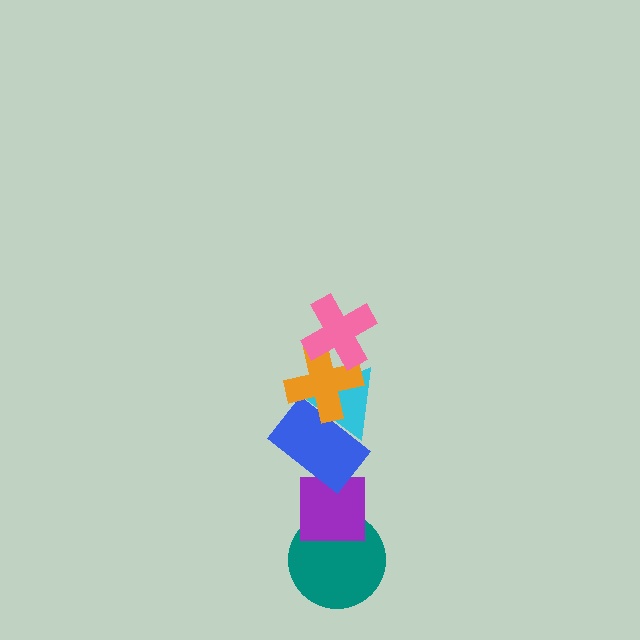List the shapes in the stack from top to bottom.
From top to bottom: the pink cross, the orange cross, the cyan triangle, the blue rectangle, the purple square, the teal circle.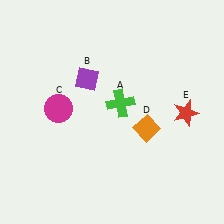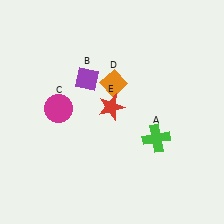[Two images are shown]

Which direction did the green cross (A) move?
The green cross (A) moved right.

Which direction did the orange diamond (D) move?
The orange diamond (D) moved up.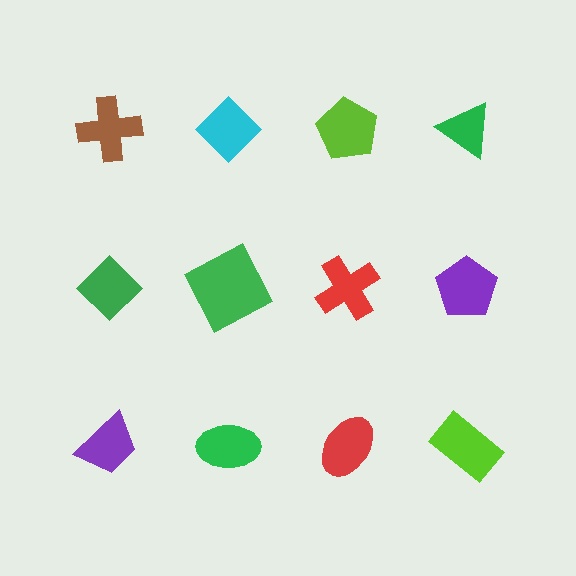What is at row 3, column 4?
A lime rectangle.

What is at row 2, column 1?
A green diamond.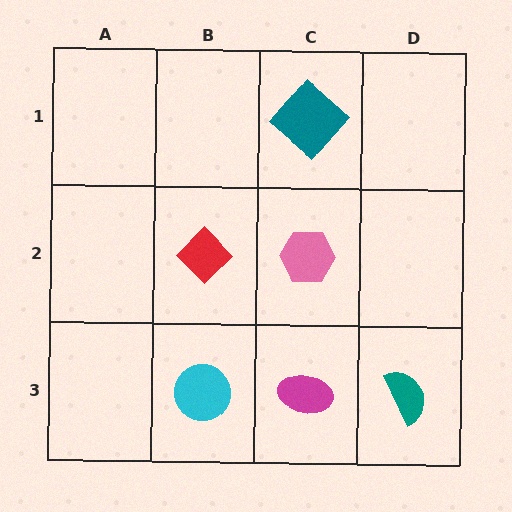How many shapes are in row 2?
2 shapes.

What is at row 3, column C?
A magenta ellipse.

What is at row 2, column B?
A red diamond.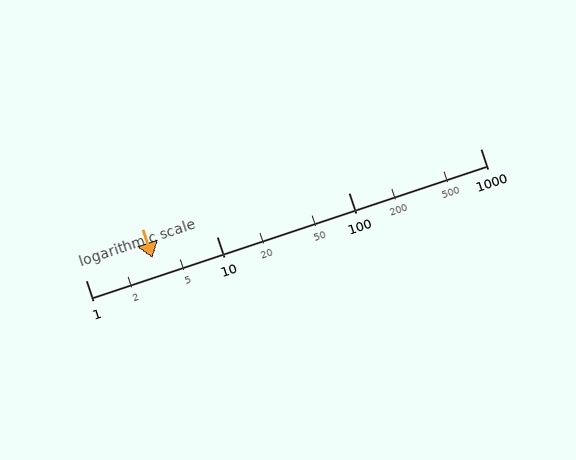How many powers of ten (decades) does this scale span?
The scale spans 3 decades, from 1 to 1000.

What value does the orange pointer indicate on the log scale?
The pointer indicates approximately 3.2.